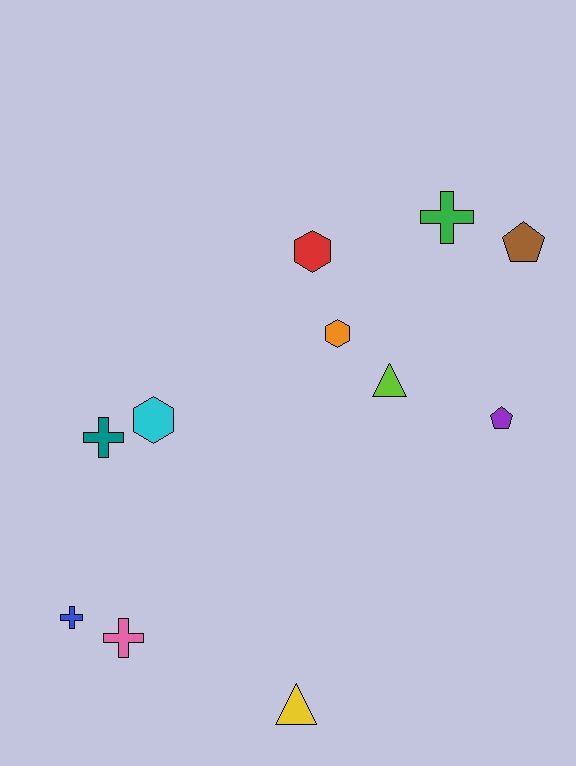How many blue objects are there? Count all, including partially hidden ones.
There is 1 blue object.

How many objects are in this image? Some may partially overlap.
There are 11 objects.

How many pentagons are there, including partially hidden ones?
There are 2 pentagons.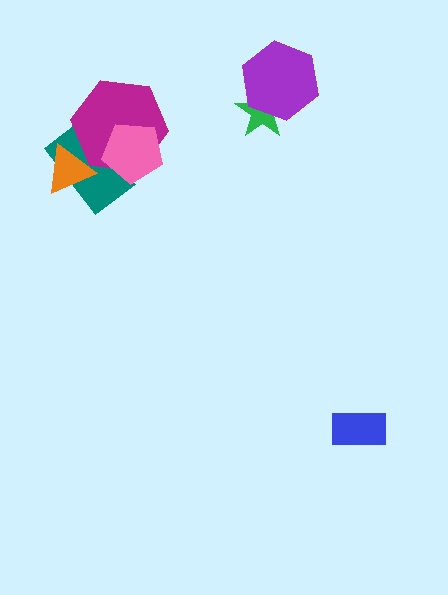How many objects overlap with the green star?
1 object overlaps with the green star.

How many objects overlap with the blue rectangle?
0 objects overlap with the blue rectangle.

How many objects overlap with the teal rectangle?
3 objects overlap with the teal rectangle.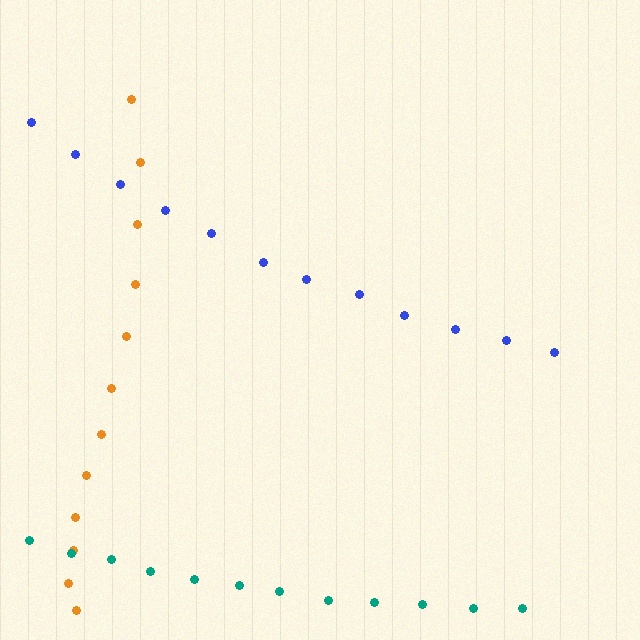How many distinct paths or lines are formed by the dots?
There are 3 distinct paths.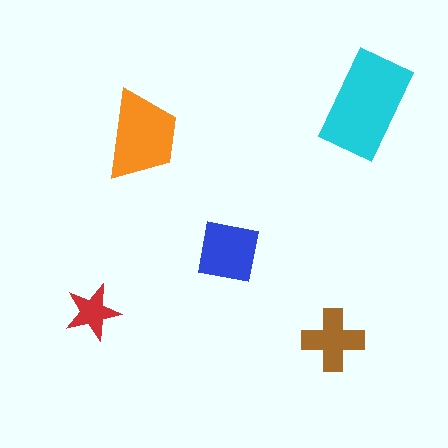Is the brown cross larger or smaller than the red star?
Larger.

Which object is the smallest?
The red star.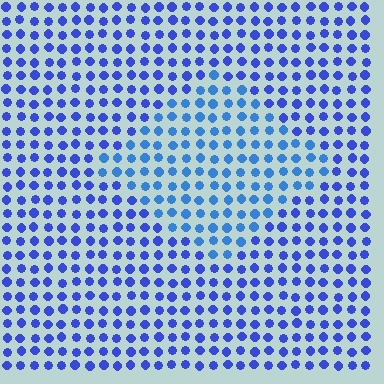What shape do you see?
I see a diamond.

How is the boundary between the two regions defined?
The boundary is defined purely by a slight shift in hue (about 21 degrees). Spacing, size, and orientation are identical on both sides.